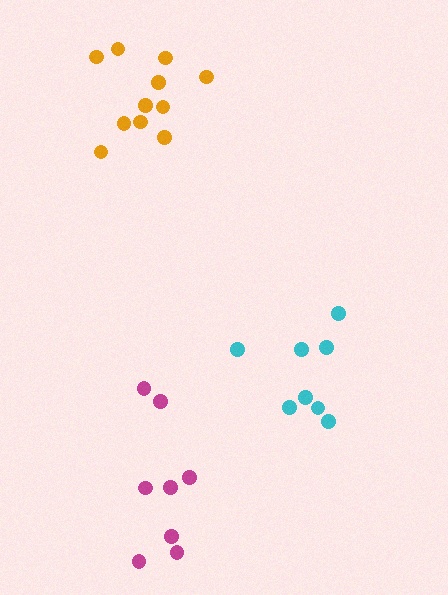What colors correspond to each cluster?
The clusters are colored: orange, magenta, cyan.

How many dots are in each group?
Group 1: 11 dots, Group 2: 8 dots, Group 3: 8 dots (27 total).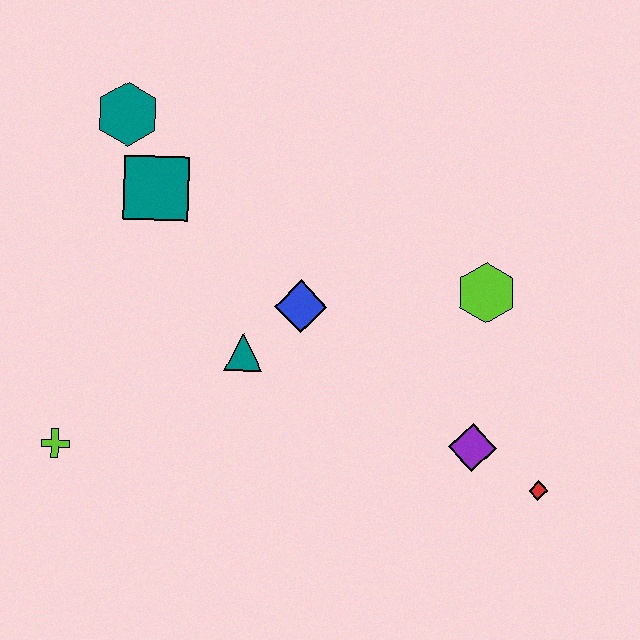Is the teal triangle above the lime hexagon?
No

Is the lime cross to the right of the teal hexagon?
No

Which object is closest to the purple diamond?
The red diamond is closest to the purple diamond.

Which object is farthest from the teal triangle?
The red diamond is farthest from the teal triangle.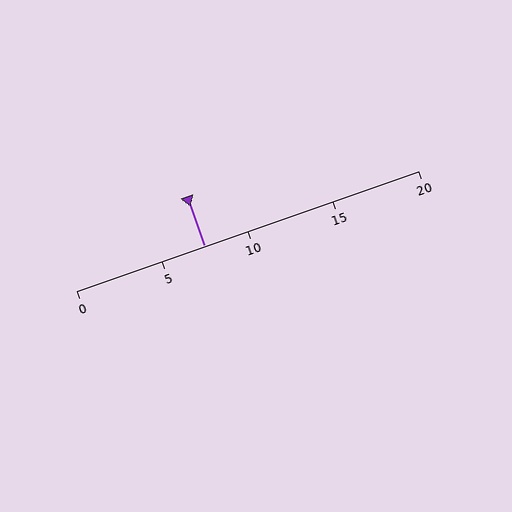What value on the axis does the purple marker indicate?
The marker indicates approximately 7.5.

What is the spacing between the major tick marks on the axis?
The major ticks are spaced 5 apart.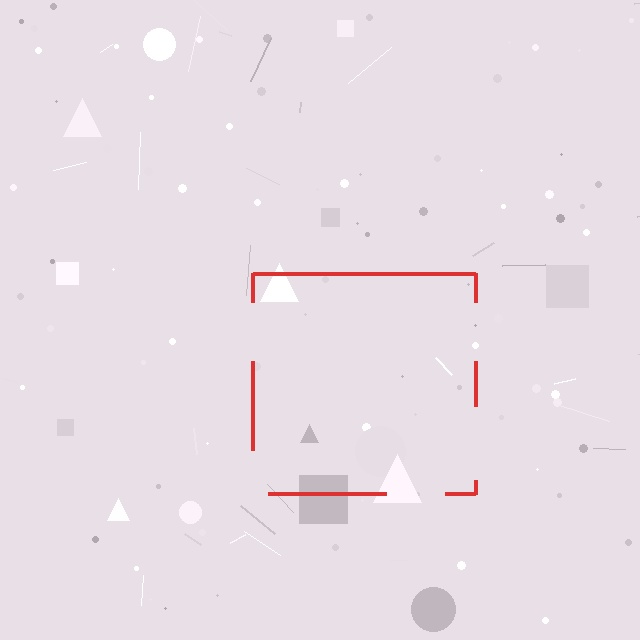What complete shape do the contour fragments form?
The contour fragments form a square.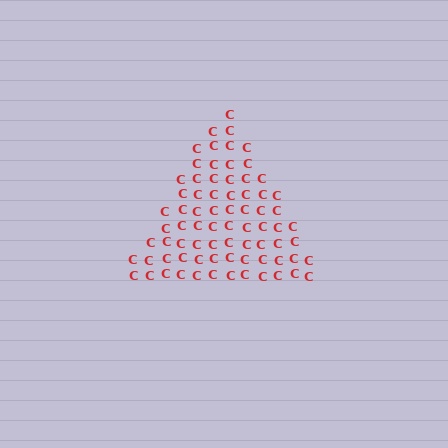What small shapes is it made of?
It is made of small letter C's.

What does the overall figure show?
The overall figure shows a triangle.